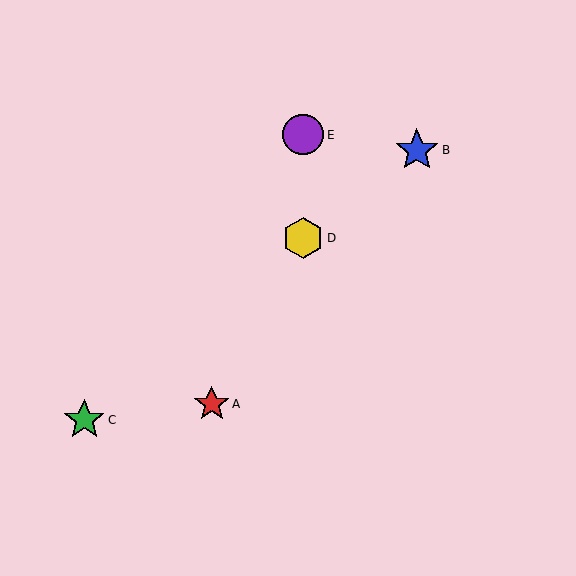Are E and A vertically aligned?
No, E is at x≈303 and A is at x≈212.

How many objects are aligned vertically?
2 objects (D, E) are aligned vertically.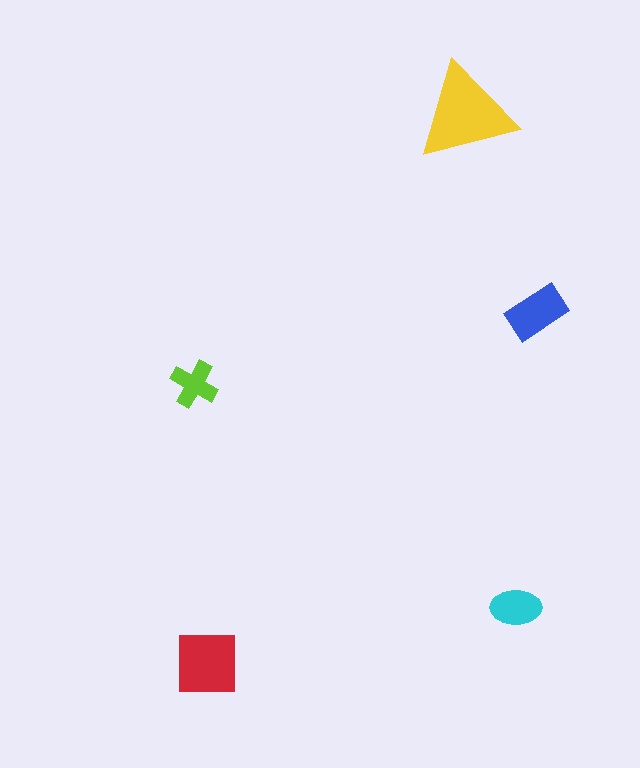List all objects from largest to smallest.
The yellow triangle, the red square, the blue rectangle, the cyan ellipse, the lime cross.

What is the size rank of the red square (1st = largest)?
2nd.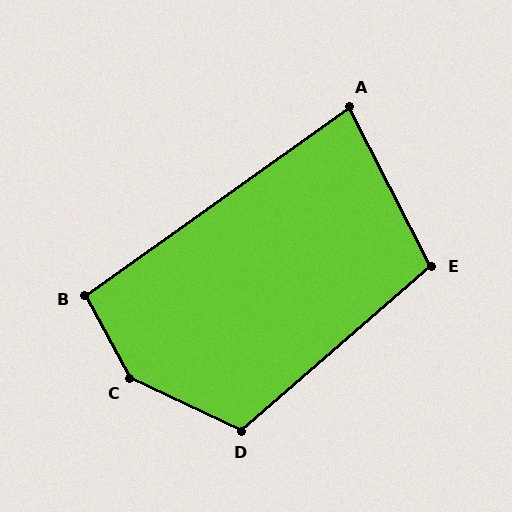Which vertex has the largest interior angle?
C, at approximately 144 degrees.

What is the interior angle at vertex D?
Approximately 114 degrees (obtuse).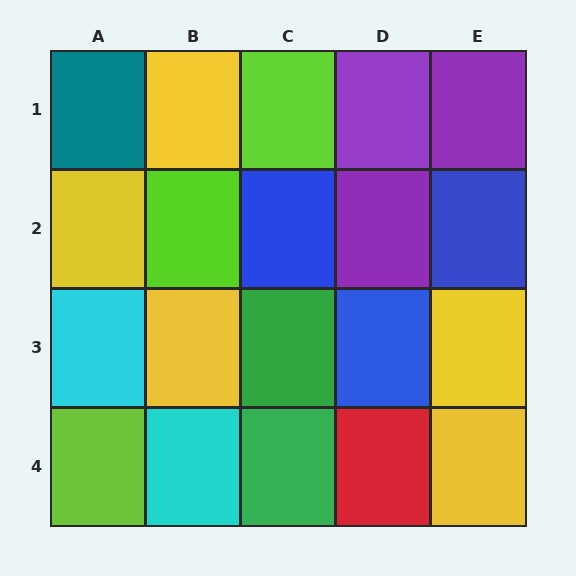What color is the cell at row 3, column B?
Yellow.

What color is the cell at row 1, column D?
Purple.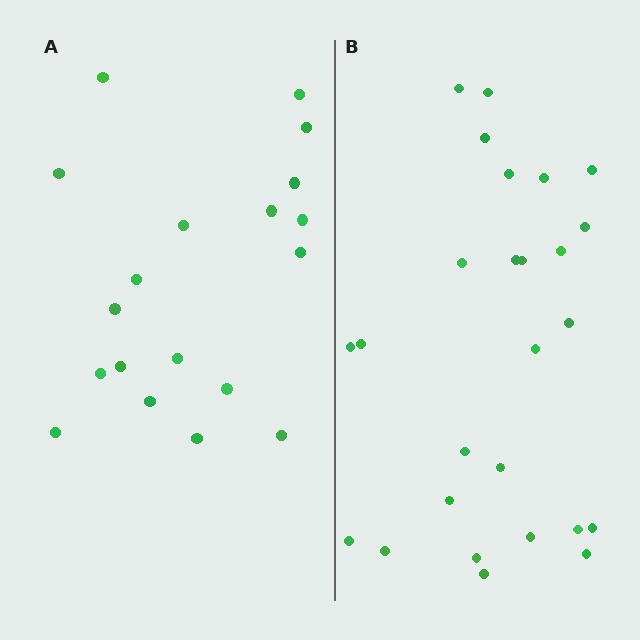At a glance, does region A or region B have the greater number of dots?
Region B (the right region) has more dots.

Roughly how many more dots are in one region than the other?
Region B has roughly 8 or so more dots than region A.